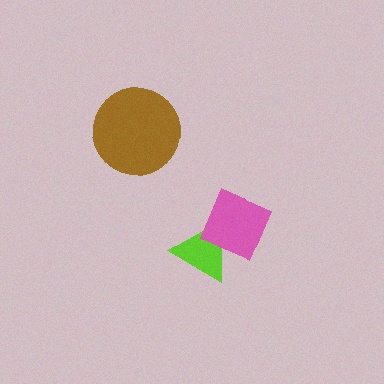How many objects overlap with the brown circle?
0 objects overlap with the brown circle.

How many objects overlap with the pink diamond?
1 object overlaps with the pink diamond.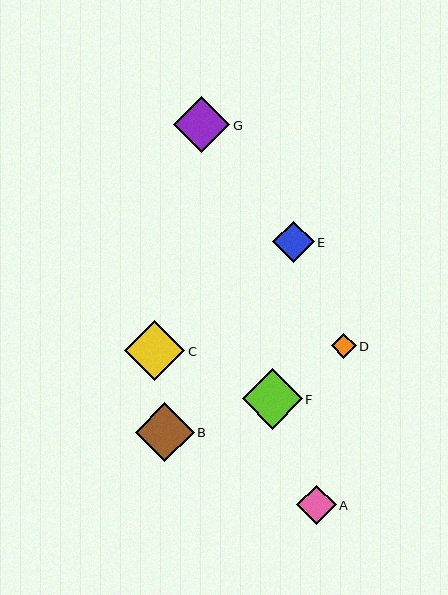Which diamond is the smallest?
Diamond D is the smallest with a size of approximately 25 pixels.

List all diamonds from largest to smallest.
From largest to smallest: F, C, B, G, E, A, D.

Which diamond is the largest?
Diamond F is the largest with a size of approximately 60 pixels.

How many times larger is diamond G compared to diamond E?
Diamond G is approximately 1.4 times the size of diamond E.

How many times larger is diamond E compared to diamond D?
Diamond E is approximately 1.7 times the size of diamond D.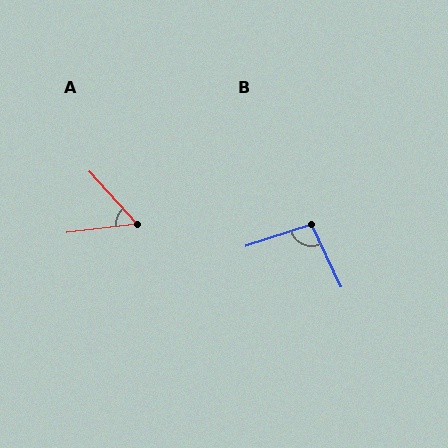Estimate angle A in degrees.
Approximately 55 degrees.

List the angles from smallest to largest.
A (55°), B (97°).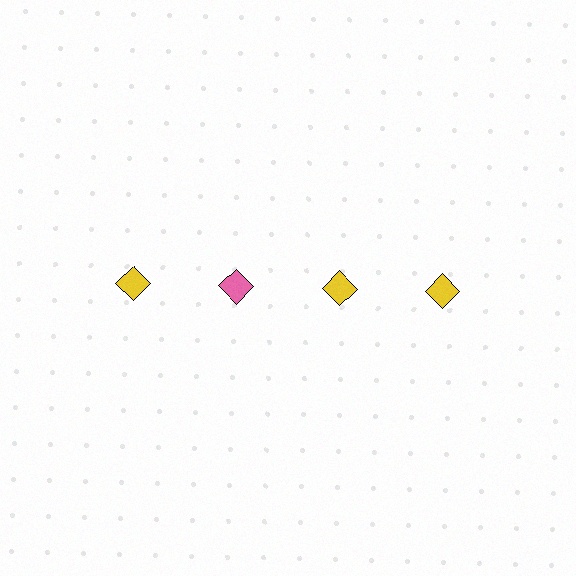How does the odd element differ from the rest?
It has a different color: pink instead of yellow.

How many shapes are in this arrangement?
There are 4 shapes arranged in a grid pattern.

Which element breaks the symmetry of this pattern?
The pink diamond in the top row, second from left column breaks the symmetry. All other shapes are yellow diamonds.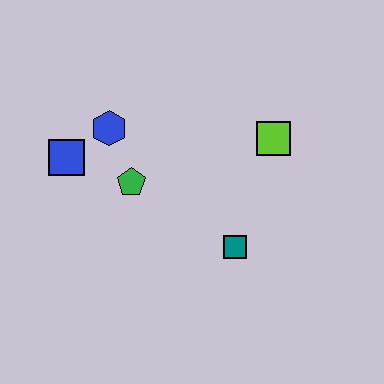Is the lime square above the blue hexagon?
No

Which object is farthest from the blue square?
The lime square is farthest from the blue square.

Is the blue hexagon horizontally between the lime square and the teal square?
No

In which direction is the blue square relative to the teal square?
The blue square is to the left of the teal square.